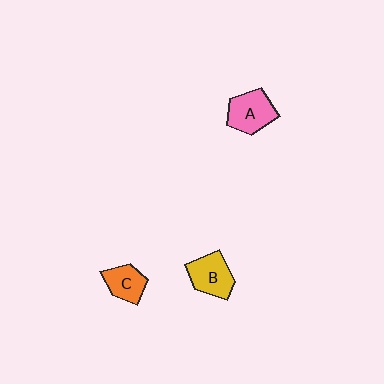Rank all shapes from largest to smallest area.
From largest to smallest: A (pink), B (yellow), C (orange).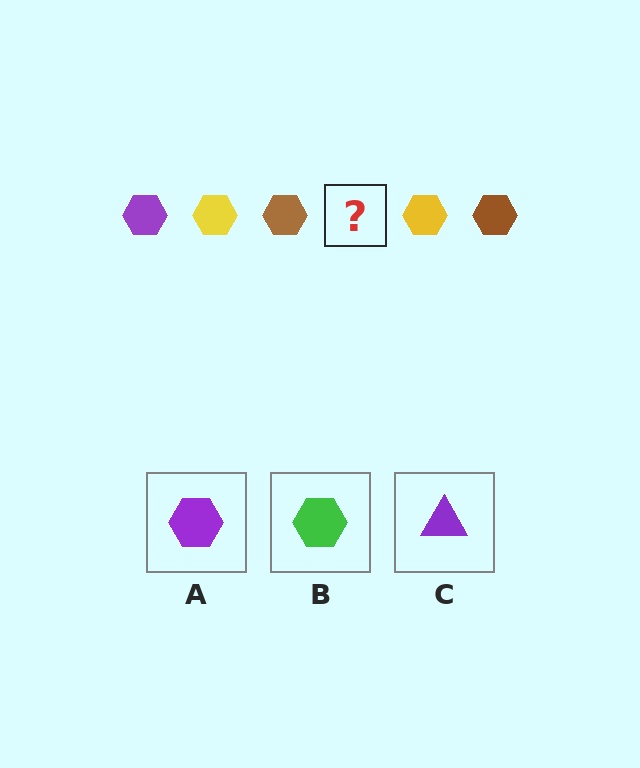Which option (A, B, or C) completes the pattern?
A.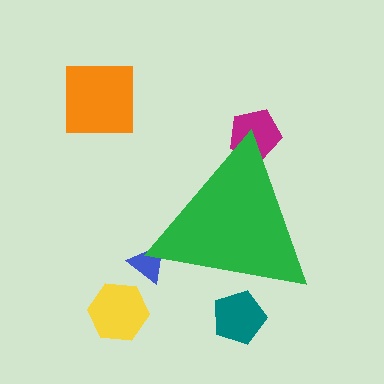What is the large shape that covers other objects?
A green triangle.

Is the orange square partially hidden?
No, the orange square is fully visible.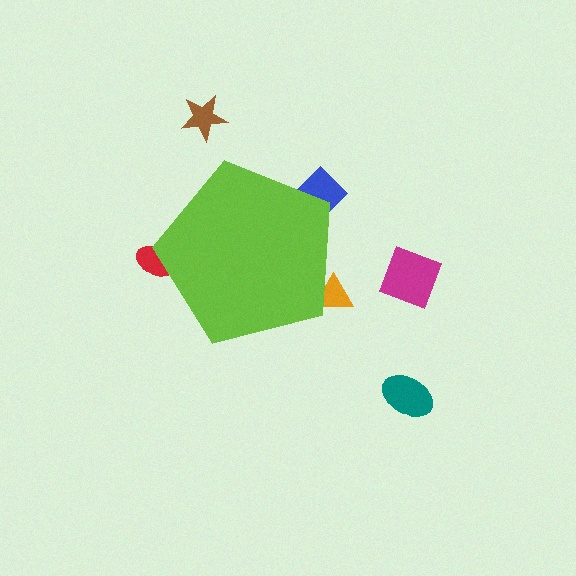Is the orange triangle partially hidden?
Yes, the orange triangle is partially hidden behind the lime pentagon.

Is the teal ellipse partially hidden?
No, the teal ellipse is fully visible.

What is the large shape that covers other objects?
A lime pentagon.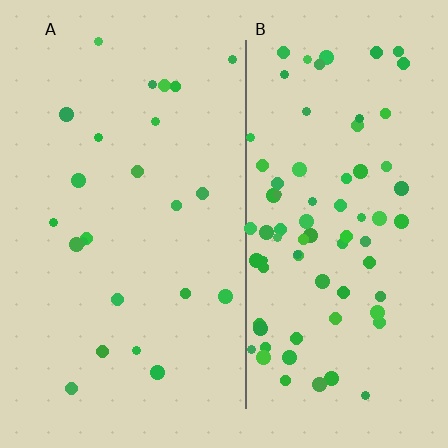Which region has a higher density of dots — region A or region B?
B (the right).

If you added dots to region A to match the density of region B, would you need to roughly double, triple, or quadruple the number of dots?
Approximately triple.